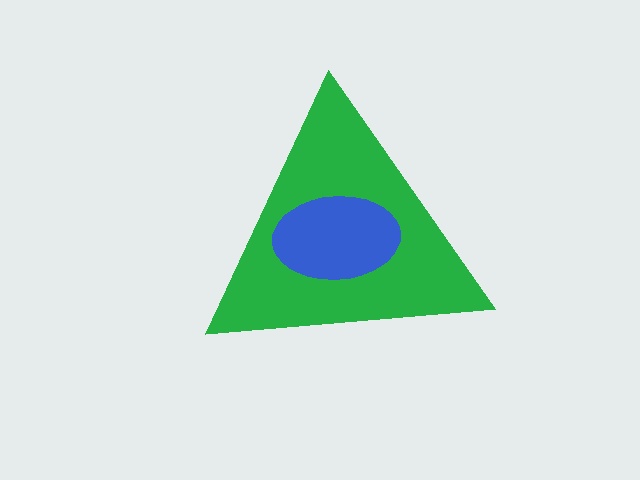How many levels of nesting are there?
2.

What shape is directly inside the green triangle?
The blue ellipse.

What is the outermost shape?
The green triangle.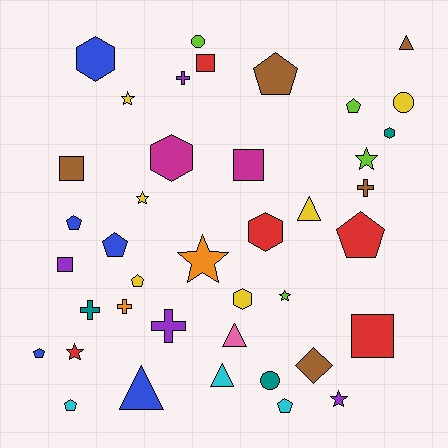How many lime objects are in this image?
There are 4 lime objects.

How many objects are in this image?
There are 40 objects.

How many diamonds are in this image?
There is 1 diamond.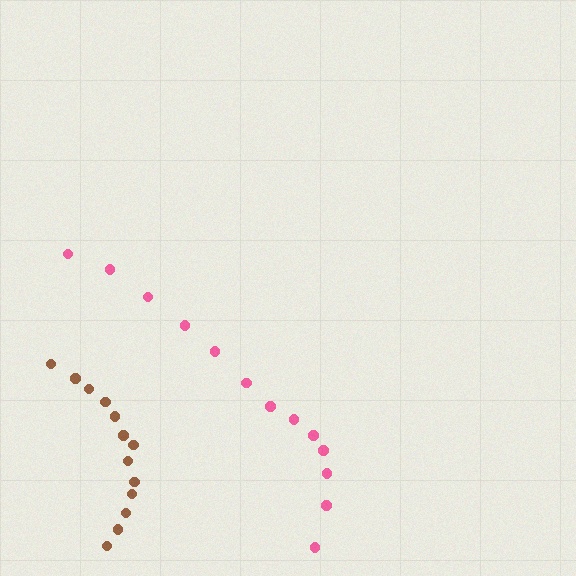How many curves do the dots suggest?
There are 2 distinct paths.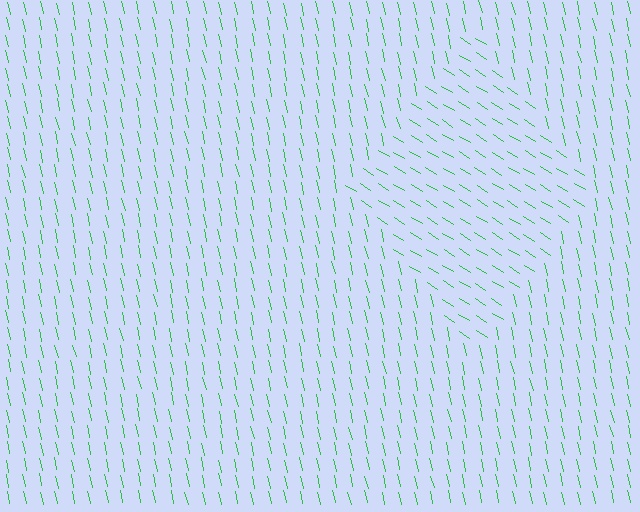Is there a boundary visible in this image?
Yes, there is a texture boundary formed by a change in line orientation.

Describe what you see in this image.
The image is filled with small green line segments. A diamond region in the image has lines oriented differently from the surrounding lines, creating a visible texture boundary.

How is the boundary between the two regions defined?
The boundary is defined purely by a change in line orientation (approximately 45 degrees difference). All lines are the same color and thickness.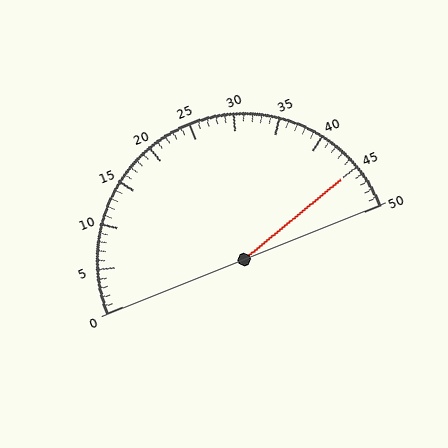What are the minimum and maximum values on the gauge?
The gauge ranges from 0 to 50.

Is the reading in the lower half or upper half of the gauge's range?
The reading is in the upper half of the range (0 to 50).